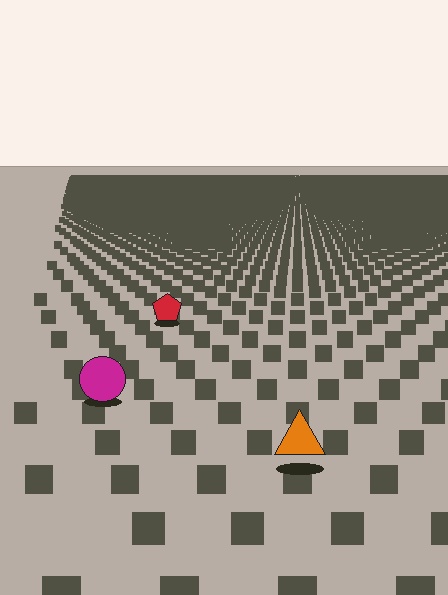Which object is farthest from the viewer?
The red pentagon is farthest from the viewer. It appears smaller and the ground texture around it is denser.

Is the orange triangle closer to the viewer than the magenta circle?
Yes. The orange triangle is closer — you can tell from the texture gradient: the ground texture is coarser near it.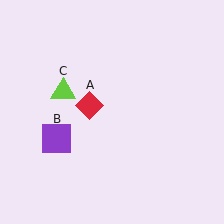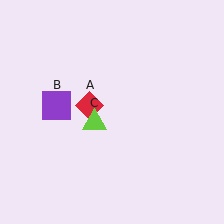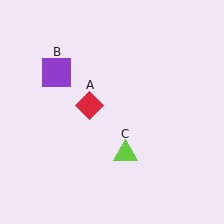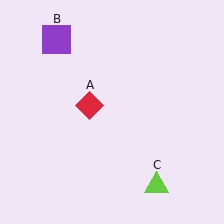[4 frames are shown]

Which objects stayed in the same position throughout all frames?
Red diamond (object A) remained stationary.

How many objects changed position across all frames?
2 objects changed position: purple square (object B), lime triangle (object C).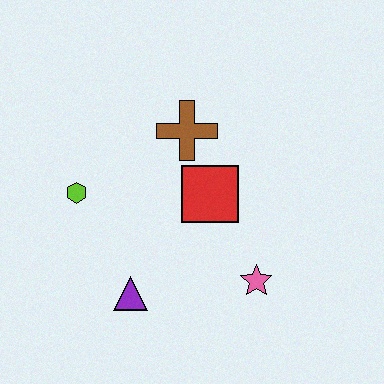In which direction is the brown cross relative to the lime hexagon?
The brown cross is to the right of the lime hexagon.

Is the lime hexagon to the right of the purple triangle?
No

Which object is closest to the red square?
The brown cross is closest to the red square.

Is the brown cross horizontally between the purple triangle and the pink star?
Yes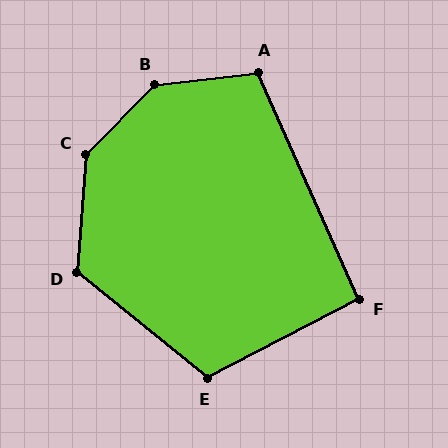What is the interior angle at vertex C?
Approximately 139 degrees (obtuse).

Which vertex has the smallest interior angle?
F, at approximately 93 degrees.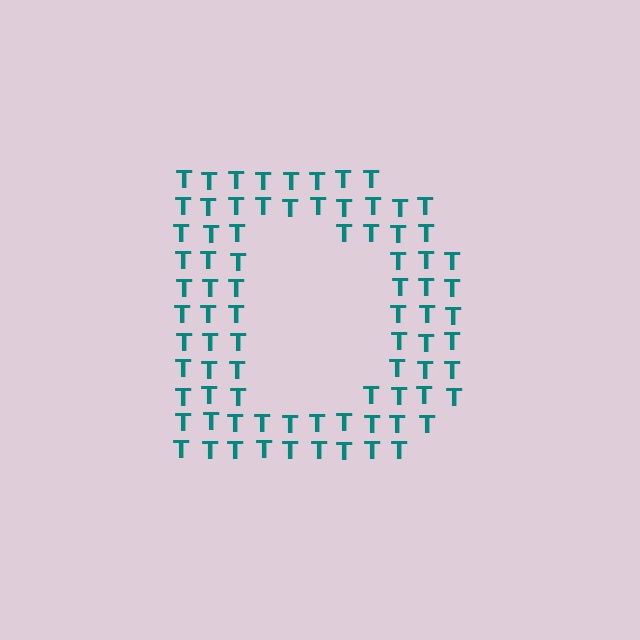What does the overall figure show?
The overall figure shows the letter D.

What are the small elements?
The small elements are letter T's.